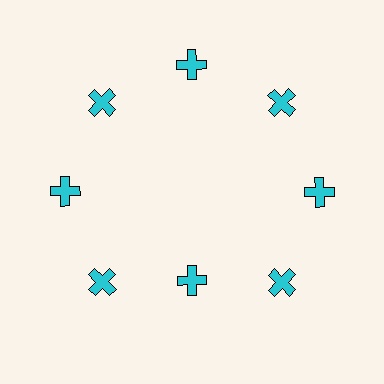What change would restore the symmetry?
The symmetry would be restored by moving it outward, back onto the ring so that all 8 crosses sit at equal angles and equal distance from the center.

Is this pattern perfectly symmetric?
No. The 8 cyan crosses are arranged in a ring, but one element near the 6 o'clock position is pulled inward toward the center, breaking the 8-fold rotational symmetry.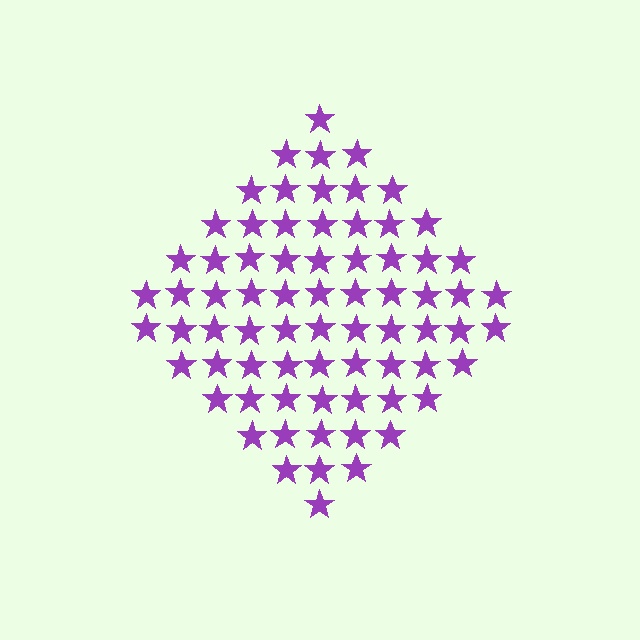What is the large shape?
The large shape is a diamond.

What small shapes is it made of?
It is made of small stars.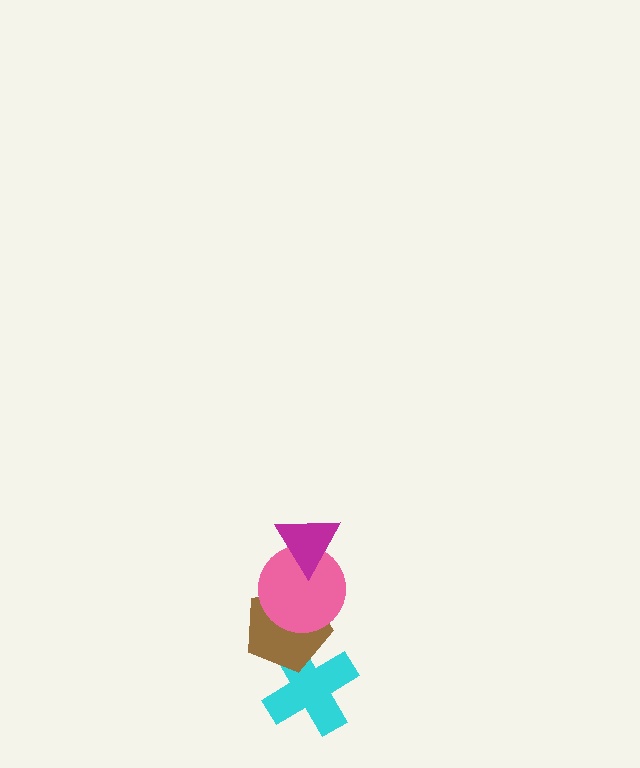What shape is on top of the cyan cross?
The brown pentagon is on top of the cyan cross.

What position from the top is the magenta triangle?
The magenta triangle is 1st from the top.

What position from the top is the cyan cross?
The cyan cross is 4th from the top.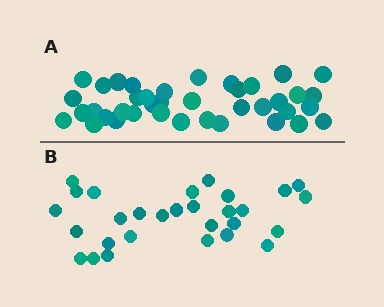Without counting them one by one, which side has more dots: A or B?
Region A (the top region) has more dots.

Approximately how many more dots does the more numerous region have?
Region A has roughly 10 or so more dots than region B.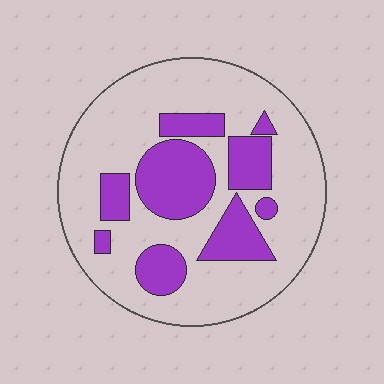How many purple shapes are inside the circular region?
9.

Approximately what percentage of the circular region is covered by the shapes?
Approximately 30%.